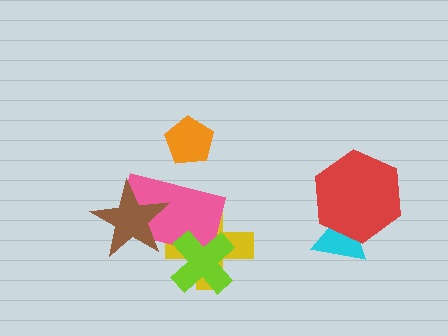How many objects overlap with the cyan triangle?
1 object overlaps with the cyan triangle.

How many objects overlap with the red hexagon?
1 object overlaps with the red hexagon.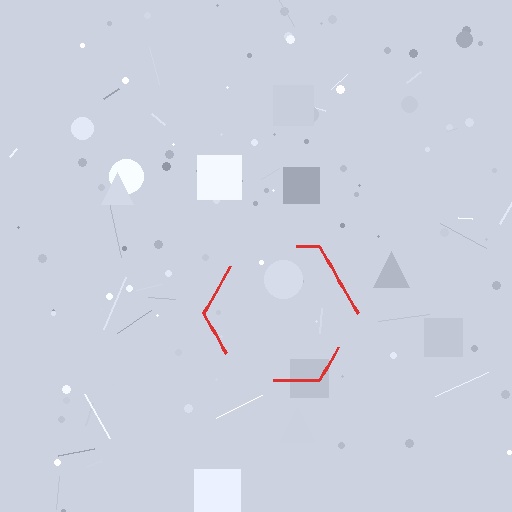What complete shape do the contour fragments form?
The contour fragments form a hexagon.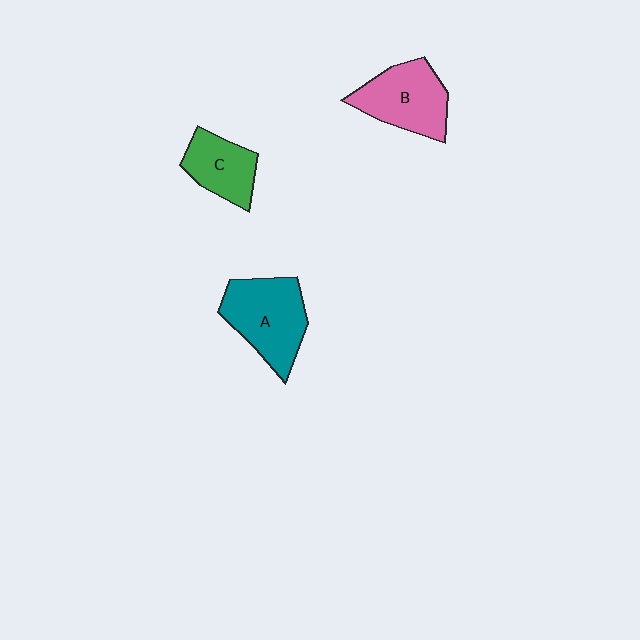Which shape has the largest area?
Shape A (teal).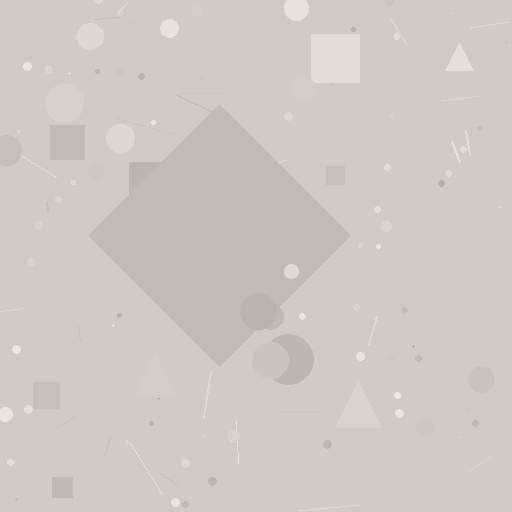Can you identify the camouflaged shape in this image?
The camouflaged shape is a diamond.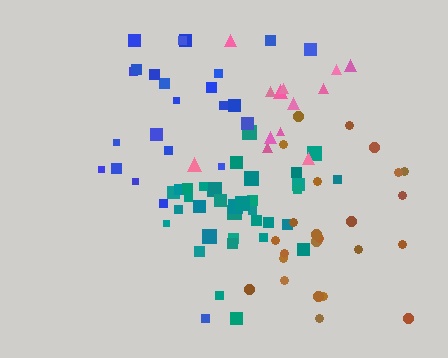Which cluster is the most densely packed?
Teal.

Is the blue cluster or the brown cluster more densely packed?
Blue.